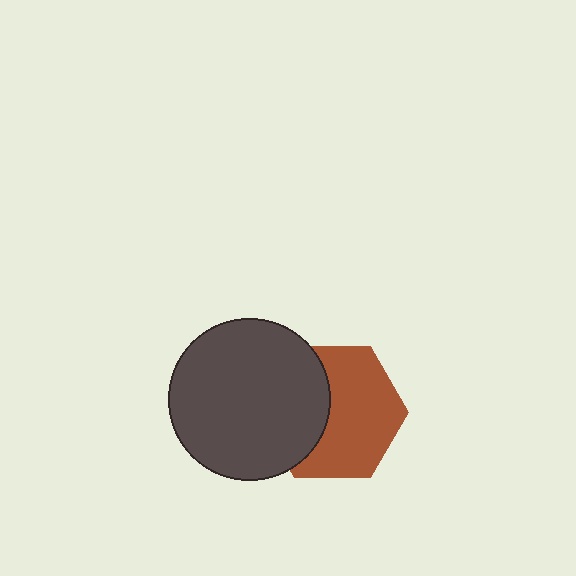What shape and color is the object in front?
The object in front is a dark gray circle.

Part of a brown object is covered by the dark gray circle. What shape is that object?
It is a hexagon.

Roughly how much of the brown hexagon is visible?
About half of it is visible (roughly 61%).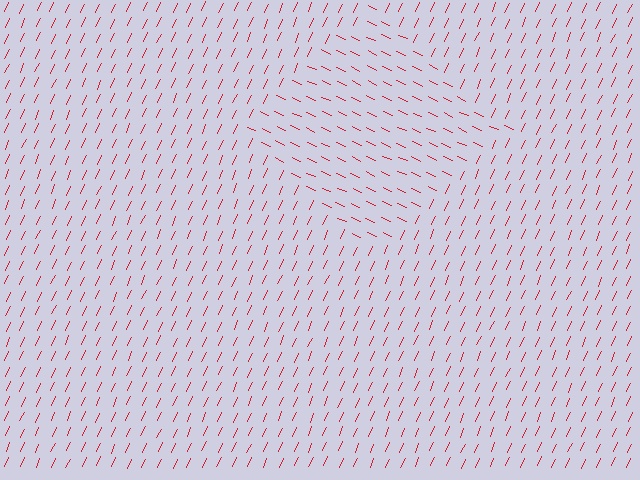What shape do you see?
I see a diamond.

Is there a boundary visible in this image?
Yes, there is a texture boundary formed by a change in line orientation.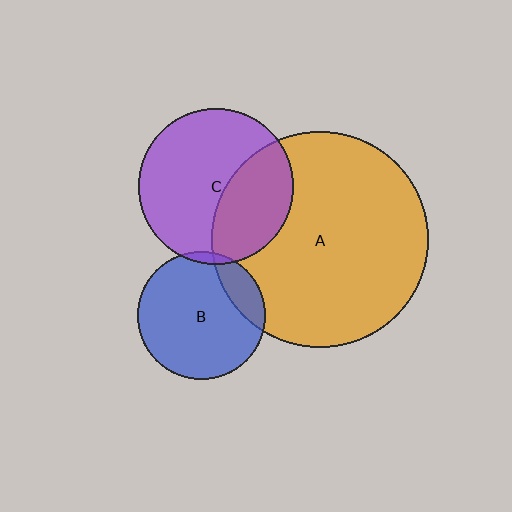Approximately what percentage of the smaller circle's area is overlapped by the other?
Approximately 15%.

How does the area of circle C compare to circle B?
Approximately 1.5 times.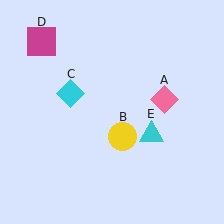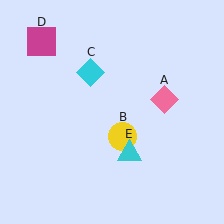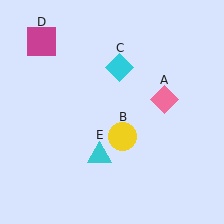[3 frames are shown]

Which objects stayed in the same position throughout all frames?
Pink diamond (object A) and yellow circle (object B) and magenta square (object D) remained stationary.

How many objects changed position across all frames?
2 objects changed position: cyan diamond (object C), cyan triangle (object E).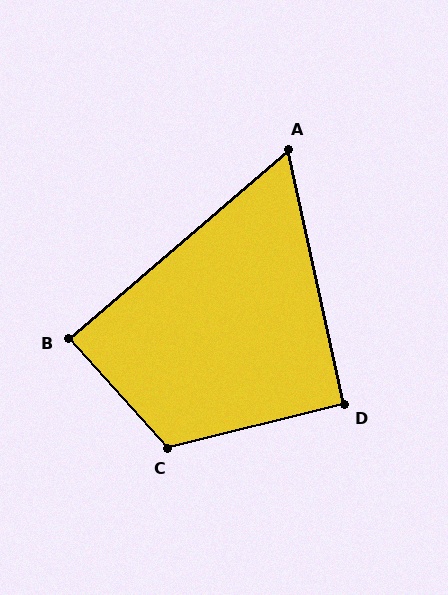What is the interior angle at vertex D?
Approximately 91 degrees (approximately right).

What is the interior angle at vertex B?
Approximately 89 degrees (approximately right).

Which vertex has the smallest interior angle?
A, at approximately 62 degrees.